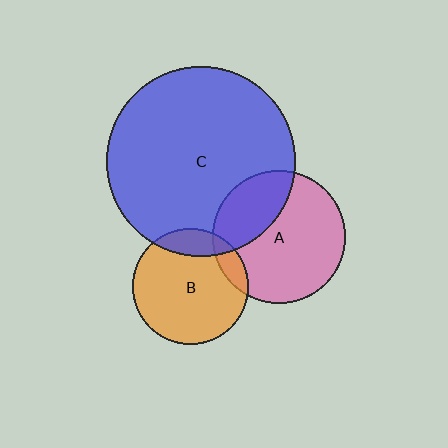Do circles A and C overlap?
Yes.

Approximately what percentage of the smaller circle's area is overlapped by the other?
Approximately 30%.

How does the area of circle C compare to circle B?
Approximately 2.7 times.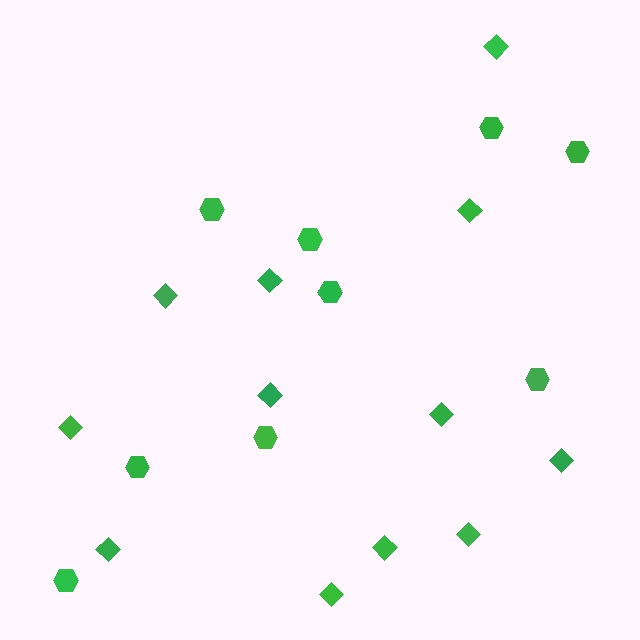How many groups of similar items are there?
There are 2 groups: one group of hexagons (9) and one group of diamonds (12).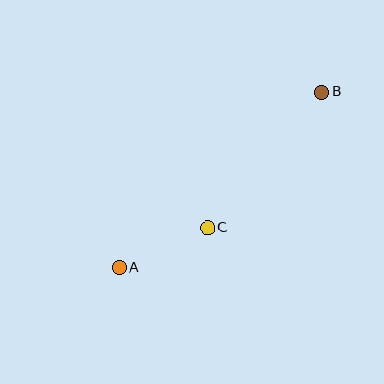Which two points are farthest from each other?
Points A and B are farthest from each other.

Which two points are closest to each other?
Points A and C are closest to each other.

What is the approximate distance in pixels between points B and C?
The distance between B and C is approximately 177 pixels.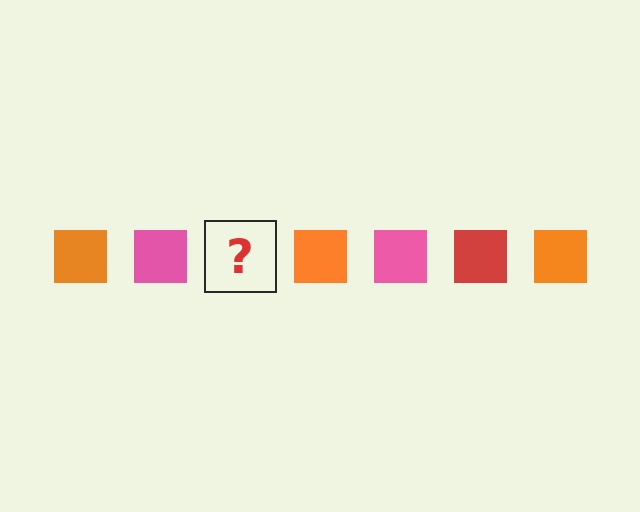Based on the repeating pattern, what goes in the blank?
The blank should be a red square.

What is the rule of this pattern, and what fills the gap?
The rule is that the pattern cycles through orange, pink, red squares. The gap should be filled with a red square.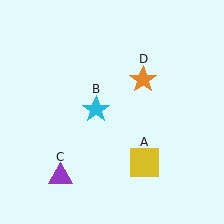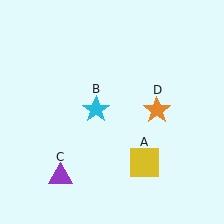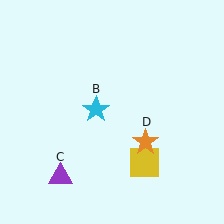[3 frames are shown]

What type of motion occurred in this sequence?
The orange star (object D) rotated clockwise around the center of the scene.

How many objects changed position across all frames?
1 object changed position: orange star (object D).